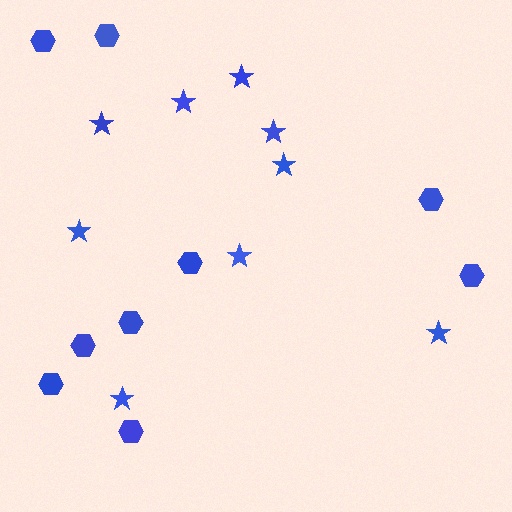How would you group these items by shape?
There are 2 groups: one group of stars (9) and one group of hexagons (9).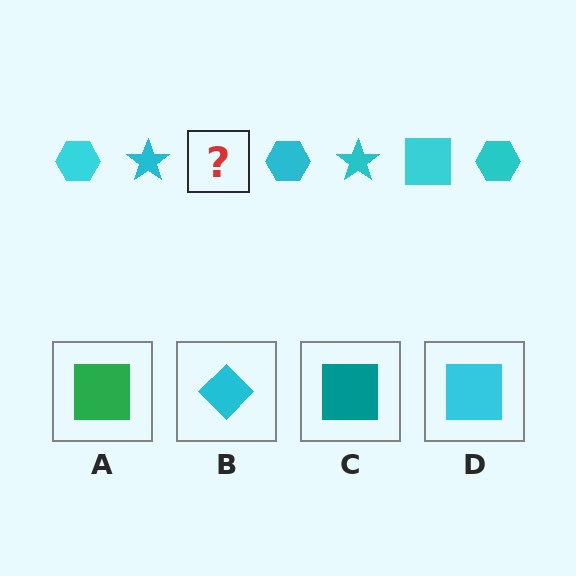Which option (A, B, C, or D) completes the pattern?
D.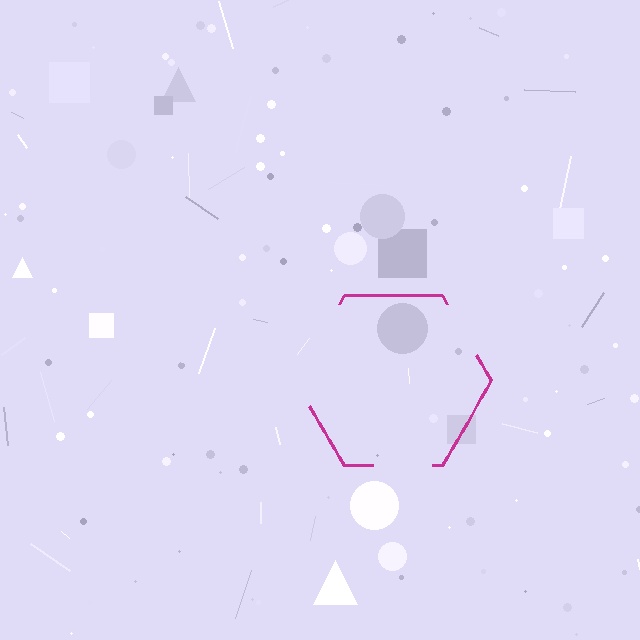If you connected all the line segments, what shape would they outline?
They would outline a hexagon.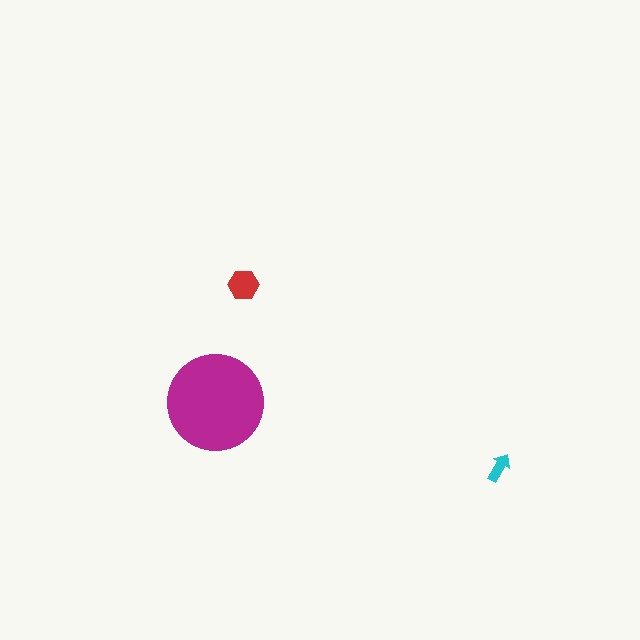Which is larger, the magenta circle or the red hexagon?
The magenta circle.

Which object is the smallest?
The cyan arrow.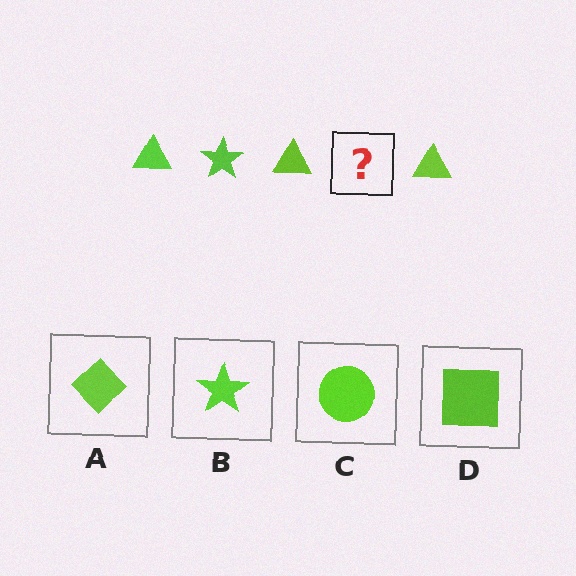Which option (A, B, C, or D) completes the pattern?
B.